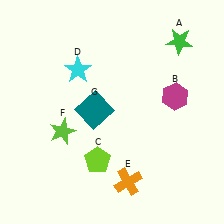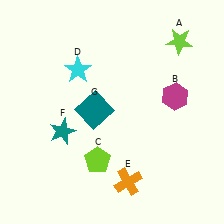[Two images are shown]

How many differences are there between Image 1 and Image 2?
There are 2 differences between the two images.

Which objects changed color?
A changed from green to lime. F changed from lime to teal.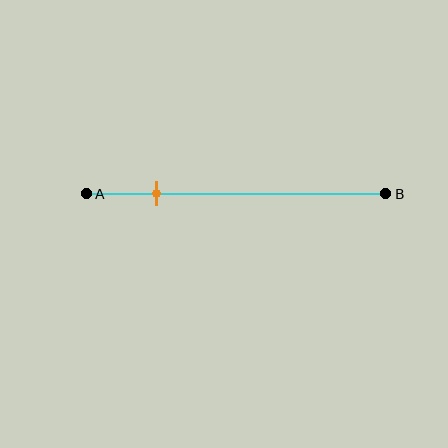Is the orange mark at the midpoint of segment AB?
No, the mark is at about 25% from A, not at the 50% midpoint.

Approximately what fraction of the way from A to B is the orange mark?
The orange mark is approximately 25% of the way from A to B.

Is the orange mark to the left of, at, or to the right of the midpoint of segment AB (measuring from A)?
The orange mark is to the left of the midpoint of segment AB.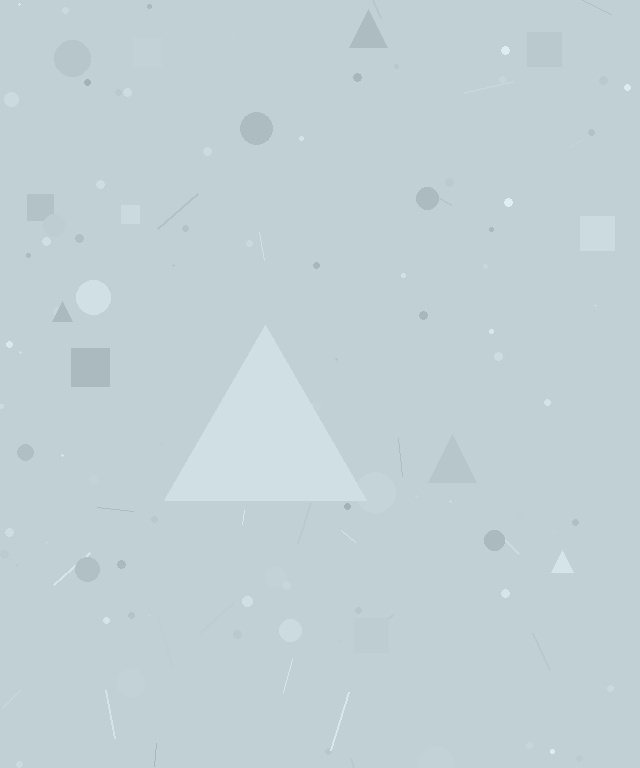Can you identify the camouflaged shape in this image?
The camouflaged shape is a triangle.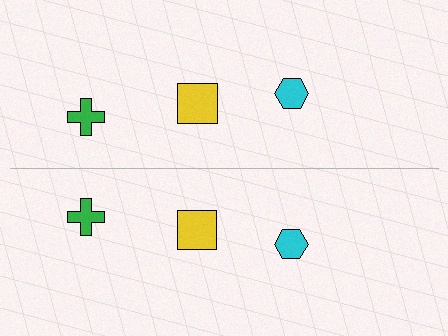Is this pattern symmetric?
Yes, this pattern has bilateral (reflection) symmetry.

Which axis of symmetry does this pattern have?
The pattern has a horizontal axis of symmetry running through the center of the image.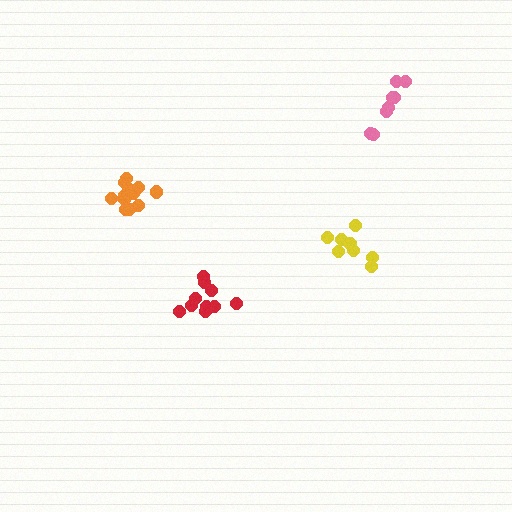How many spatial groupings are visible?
There are 4 spatial groupings.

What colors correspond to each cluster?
The clusters are colored: yellow, red, orange, pink.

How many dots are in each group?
Group 1: 8 dots, Group 2: 10 dots, Group 3: 12 dots, Group 4: 8 dots (38 total).